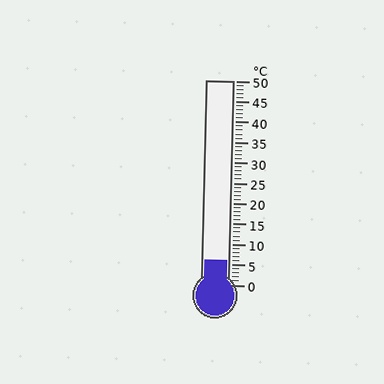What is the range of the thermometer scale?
The thermometer scale ranges from 0°C to 50°C.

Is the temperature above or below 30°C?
The temperature is below 30°C.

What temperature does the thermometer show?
The thermometer shows approximately 6°C.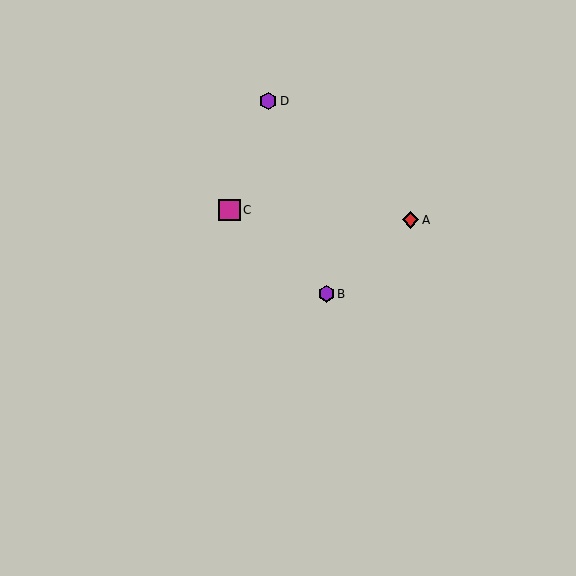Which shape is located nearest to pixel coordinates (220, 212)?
The magenta square (labeled C) at (229, 210) is nearest to that location.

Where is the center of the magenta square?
The center of the magenta square is at (229, 210).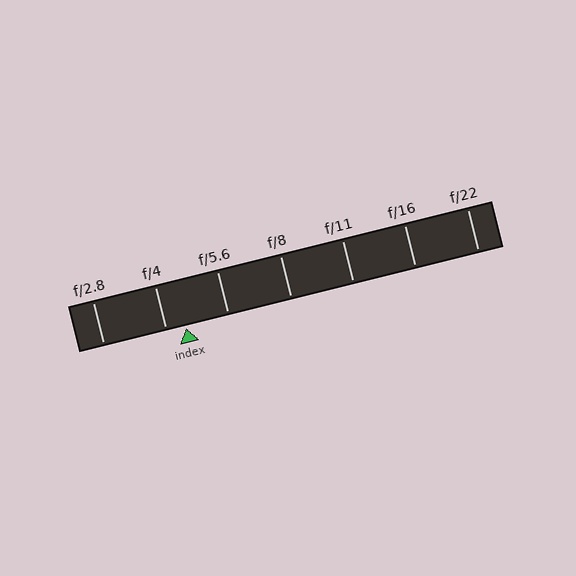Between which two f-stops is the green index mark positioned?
The index mark is between f/4 and f/5.6.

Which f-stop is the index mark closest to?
The index mark is closest to f/4.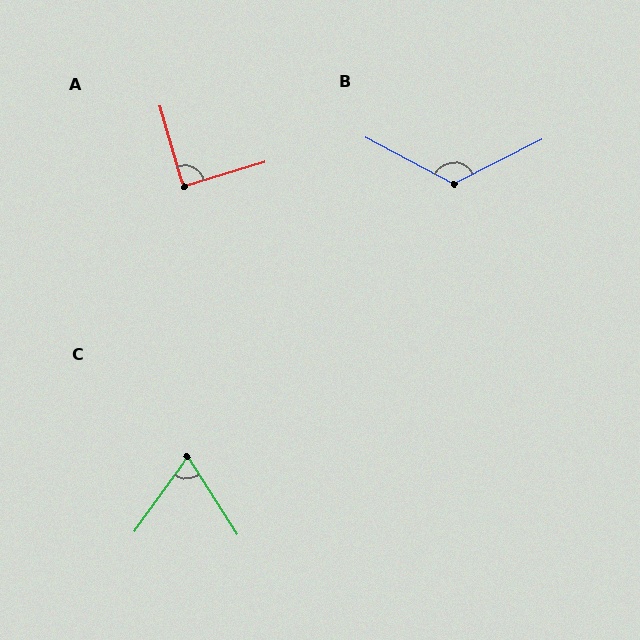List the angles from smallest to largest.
C (68°), A (89°), B (125°).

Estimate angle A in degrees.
Approximately 89 degrees.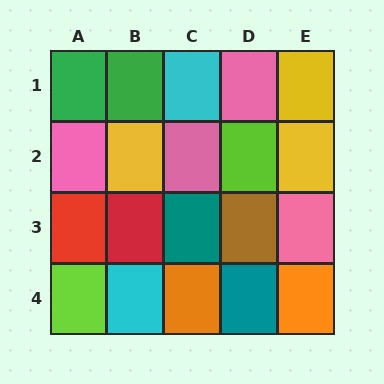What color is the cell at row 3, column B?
Red.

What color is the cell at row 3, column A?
Red.